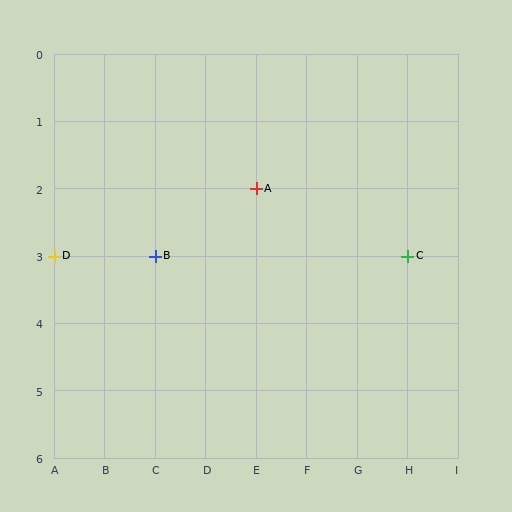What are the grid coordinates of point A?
Point A is at grid coordinates (E, 2).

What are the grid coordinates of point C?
Point C is at grid coordinates (H, 3).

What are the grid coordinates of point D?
Point D is at grid coordinates (A, 3).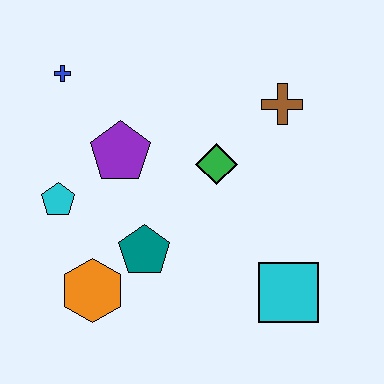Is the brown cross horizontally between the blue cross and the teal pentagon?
No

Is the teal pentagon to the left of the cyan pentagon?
No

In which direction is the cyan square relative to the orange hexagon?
The cyan square is to the right of the orange hexagon.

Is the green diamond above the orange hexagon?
Yes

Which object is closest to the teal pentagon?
The orange hexagon is closest to the teal pentagon.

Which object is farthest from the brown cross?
The orange hexagon is farthest from the brown cross.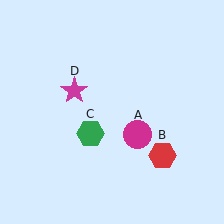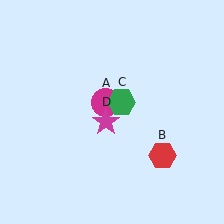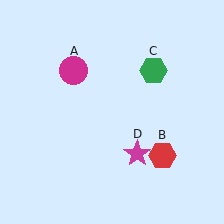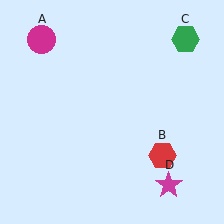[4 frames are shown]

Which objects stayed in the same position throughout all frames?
Red hexagon (object B) remained stationary.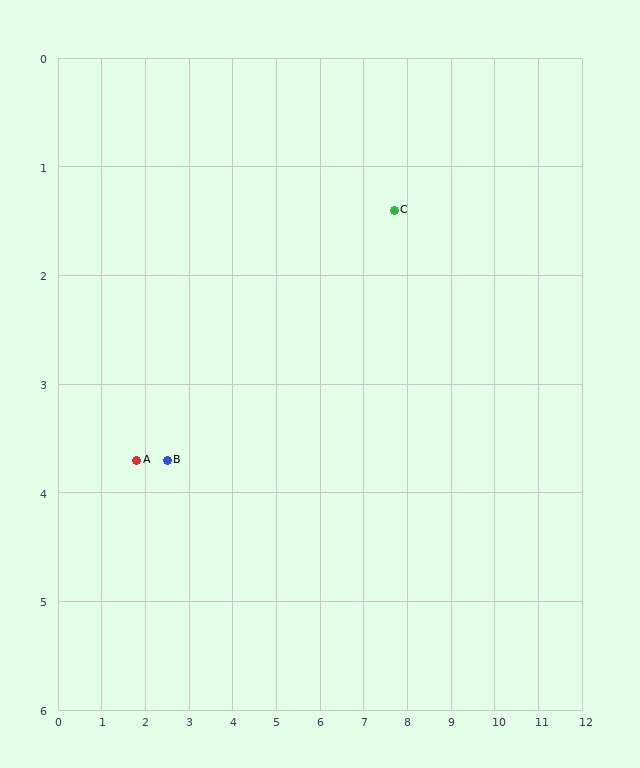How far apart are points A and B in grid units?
Points A and B are about 0.7 grid units apart.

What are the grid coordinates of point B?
Point B is at approximately (2.5, 3.7).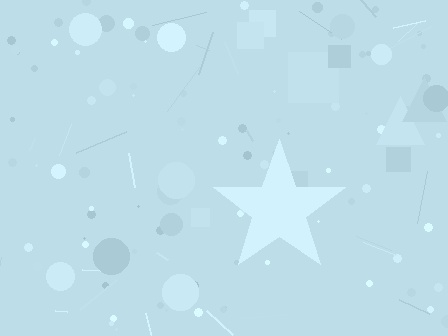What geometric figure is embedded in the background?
A star is embedded in the background.